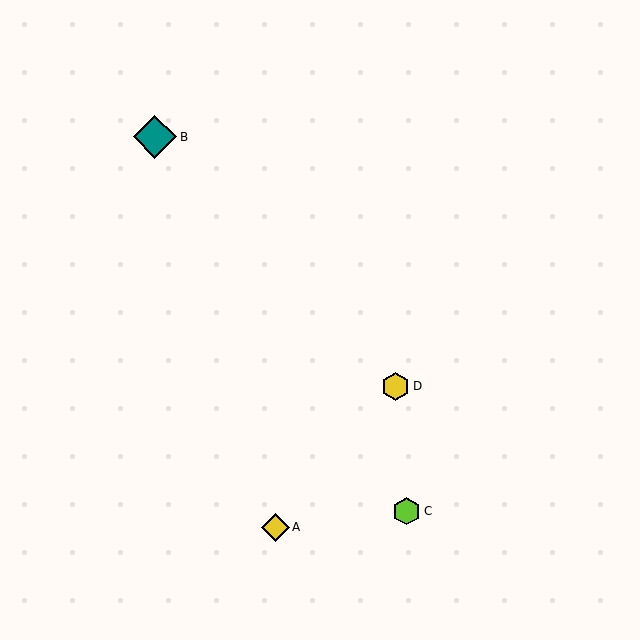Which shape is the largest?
The teal diamond (labeled B) is the largest.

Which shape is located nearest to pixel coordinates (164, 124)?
The teal diamond (labeled B) at (155, 137) is nearest to that location.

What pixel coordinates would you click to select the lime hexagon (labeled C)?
Click at (407, 511) to select the lime hexagon C.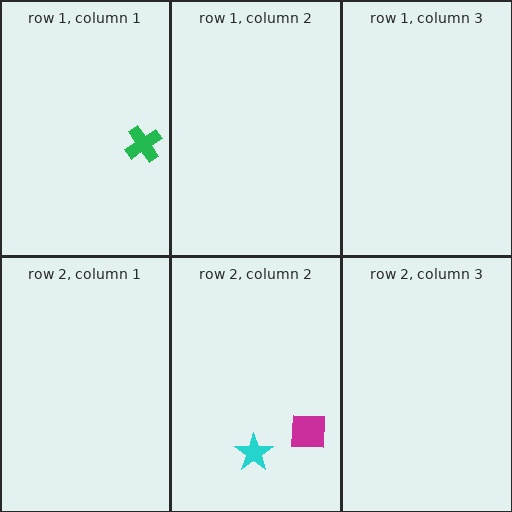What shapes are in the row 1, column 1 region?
The green cross.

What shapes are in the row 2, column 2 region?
The cyan star, the magenta square.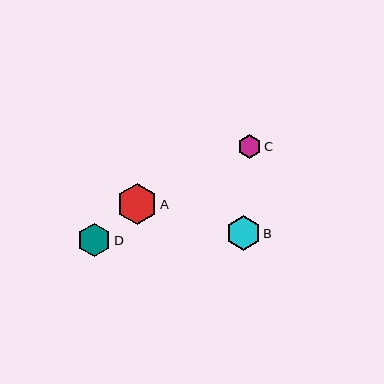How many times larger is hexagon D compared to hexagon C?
Hexagon D is approximately 1.4 times the size of hexagon C.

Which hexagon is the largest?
Hexagon A is the largest with a size of approximately 40 pixels.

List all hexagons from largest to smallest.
From largest to smallest: A, B, D, C.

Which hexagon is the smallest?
Hexagon C is the smallest with a size of approximately 23 pixels.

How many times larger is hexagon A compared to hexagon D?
Hexagon A is approximately 1.2 times the size of hexagon D.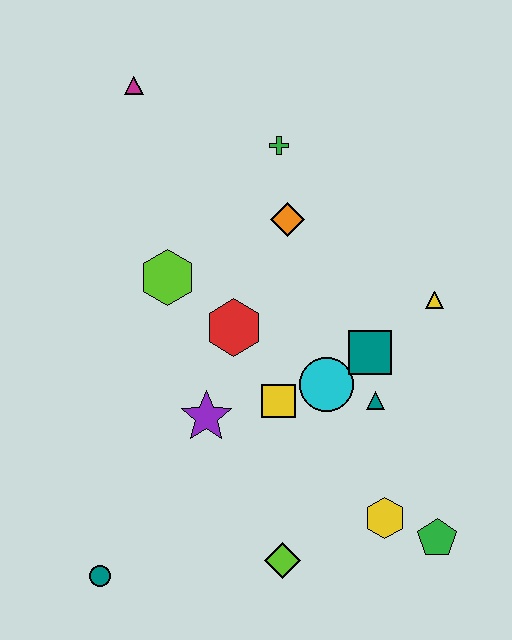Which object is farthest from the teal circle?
The magenta triangle is farthest from the teal circle.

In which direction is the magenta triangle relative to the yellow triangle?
The magenta triangle is to the left of the yellow triangle.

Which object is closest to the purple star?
The yellow square is closest to the purple star.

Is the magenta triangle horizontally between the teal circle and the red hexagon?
Yes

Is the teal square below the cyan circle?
No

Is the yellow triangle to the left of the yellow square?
No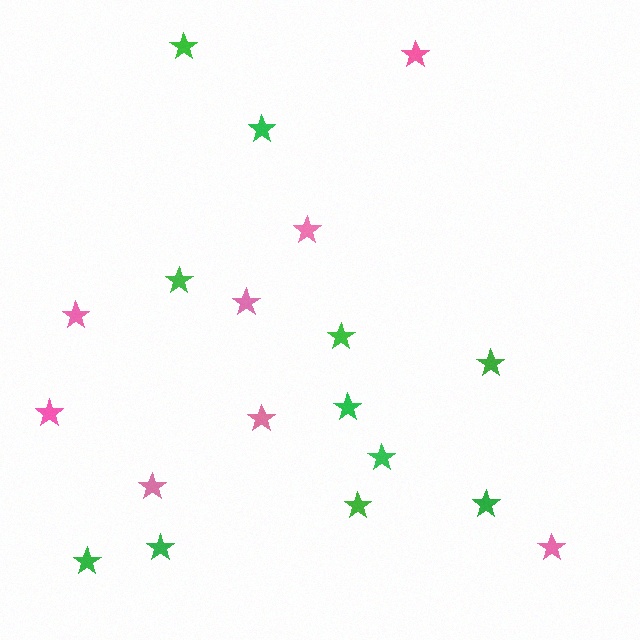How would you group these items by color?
There are 2 groups: one group of green stars (11) and one group of pink stars (8).